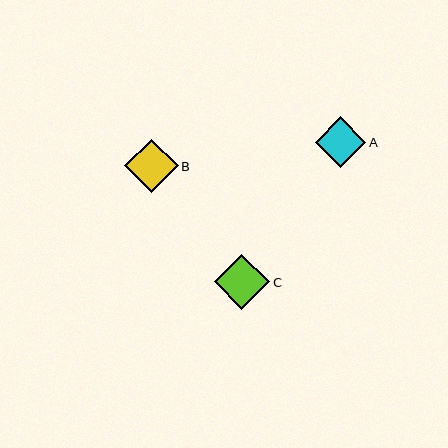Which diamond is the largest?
Diamond C is the largest with a size of approximately 56 pixels.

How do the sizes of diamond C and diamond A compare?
Diamond C and diamond A are approximately the same size.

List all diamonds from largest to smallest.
From largest to smallest: C, B, A.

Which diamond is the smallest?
Diamond A is the smallest with a size of approximately 51 pixels.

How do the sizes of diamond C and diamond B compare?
Diamond C and diamond B are approximately the same size.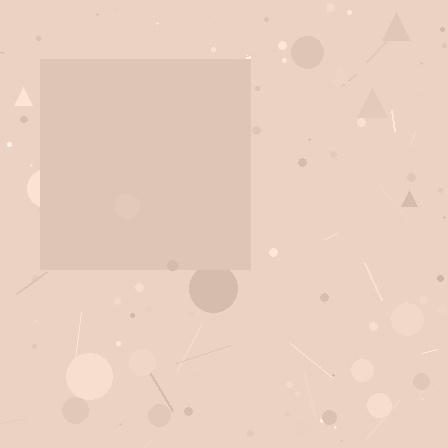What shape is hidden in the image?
A square is hidden in the image.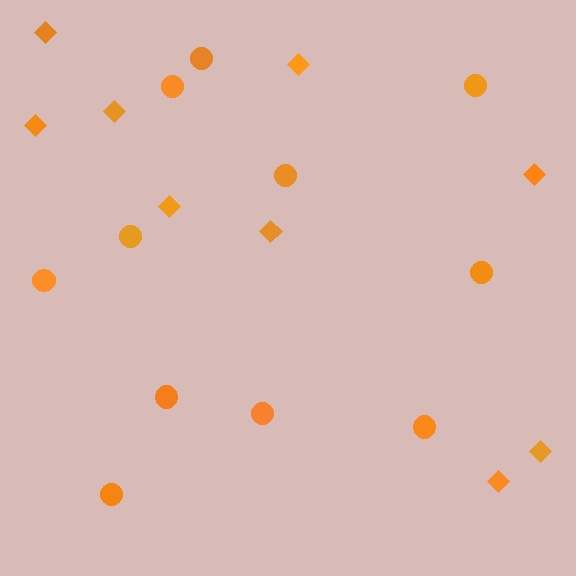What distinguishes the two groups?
There are 2 groups: one group of diamonds (9) and one group of circles (11).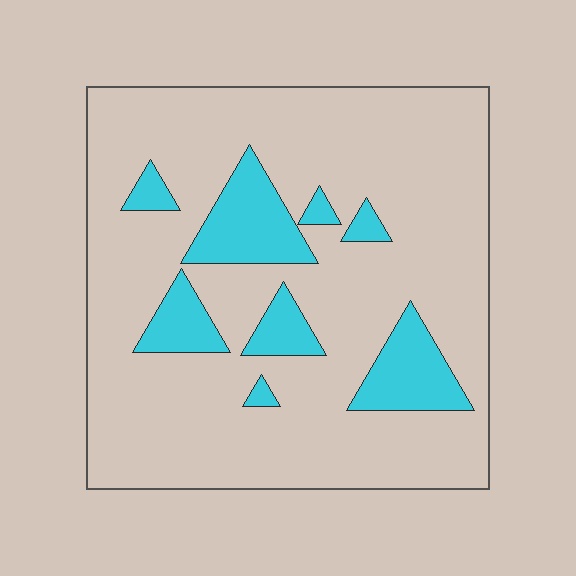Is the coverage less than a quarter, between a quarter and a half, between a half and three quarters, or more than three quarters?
Less than a quarter.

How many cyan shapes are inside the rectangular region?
8.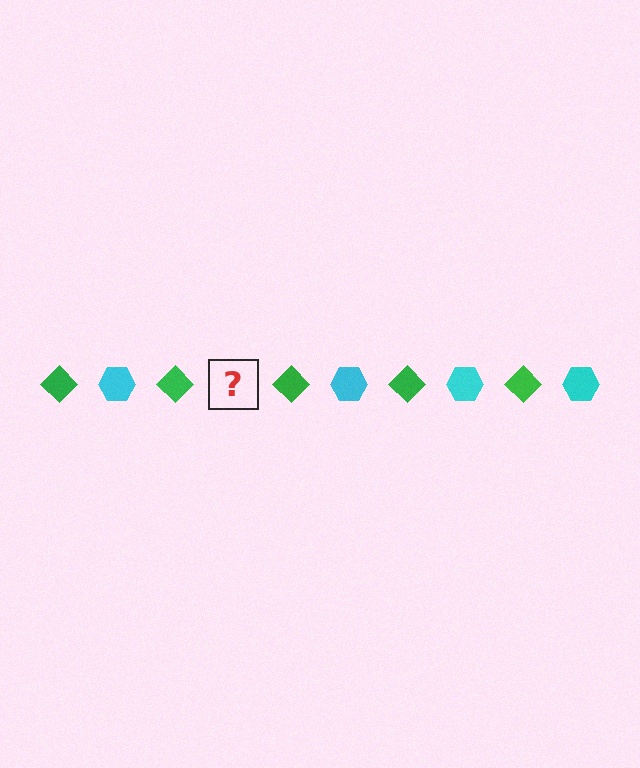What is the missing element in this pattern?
The missing element is a cyan hexagon.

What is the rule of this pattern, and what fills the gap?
The rule is that the pattern alternates between green diamond and cyan hexagon. The gap should be filled with a cyan hexagon.